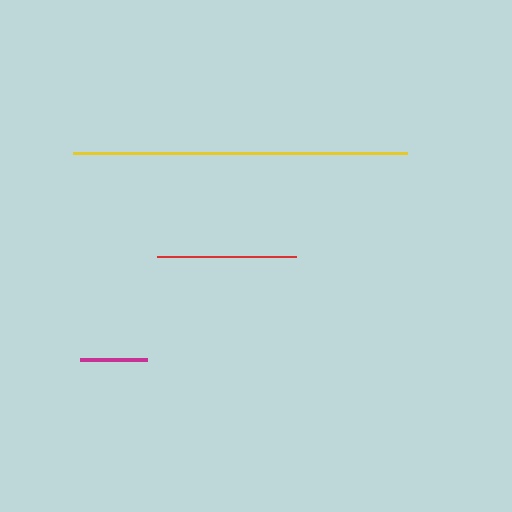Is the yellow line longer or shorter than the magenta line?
The yellow line is longer than the magenta line.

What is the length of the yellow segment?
The yellow segment is approximately 334 pixels long.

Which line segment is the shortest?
The magenta line is the shortest at approximately 66 pixels.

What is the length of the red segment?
The red segment is approximately 140 pixels long.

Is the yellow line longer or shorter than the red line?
The yellow line is longer than the red line.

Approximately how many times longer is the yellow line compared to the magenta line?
The yellow line is approximately 5.1 times the length of the magenta line.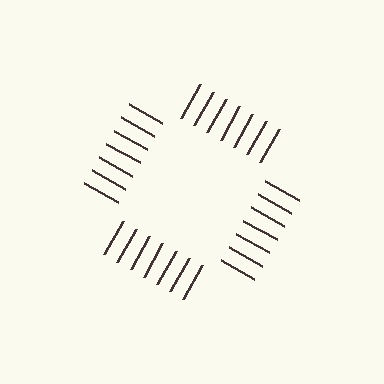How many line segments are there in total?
28 — 7 along each of the 4 edges.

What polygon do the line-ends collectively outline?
An illusory square — the line segments terminate on its edges but no continuous stroke is drawn.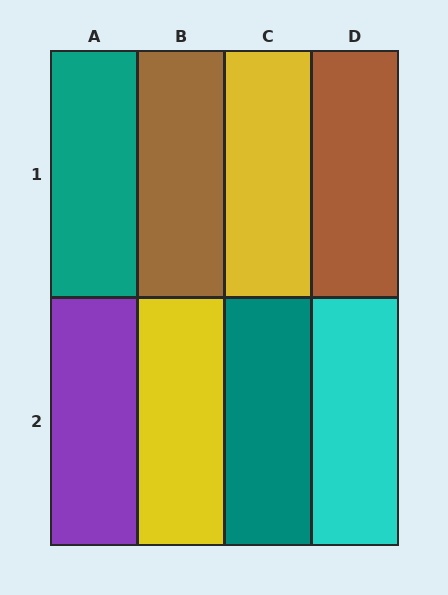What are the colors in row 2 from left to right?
Purple, yellow, teal, cyan.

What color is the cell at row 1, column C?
Yellow.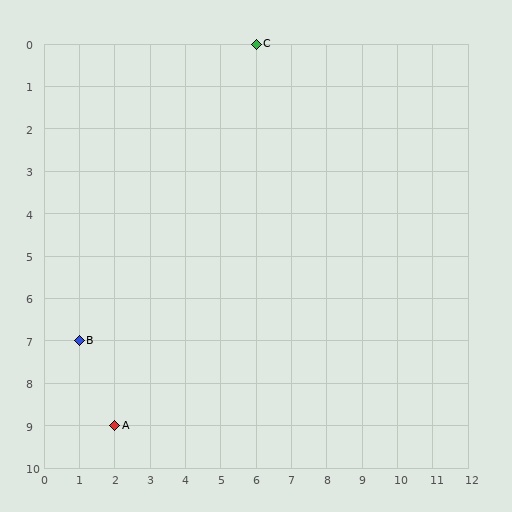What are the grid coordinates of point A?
Point A is at grid coordinates (2, 9).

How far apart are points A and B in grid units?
Points A and B are 1 column and 2 rows apart (about 2.2 grid units diagonally).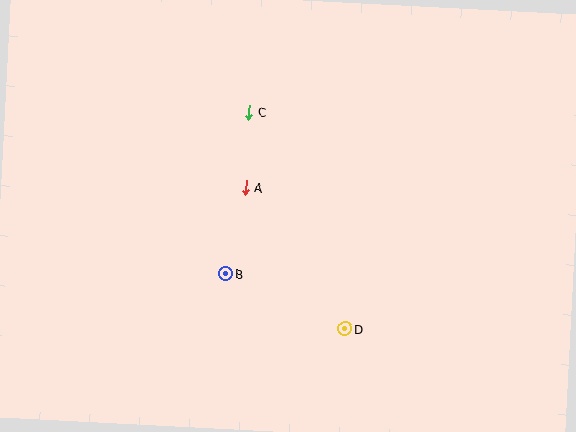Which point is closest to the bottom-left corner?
Point B is closest to the bottom-left corner.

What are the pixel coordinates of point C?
Point C is at (249, 112).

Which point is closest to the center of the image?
Point A at (246, 188) is closest to the center.